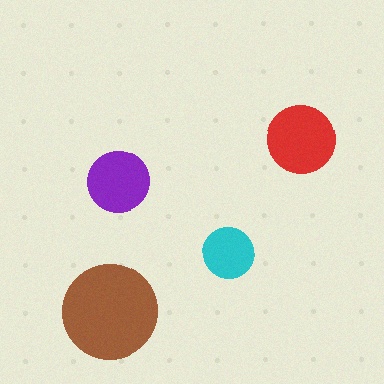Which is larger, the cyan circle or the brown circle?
The brown one.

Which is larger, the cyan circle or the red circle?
The red one.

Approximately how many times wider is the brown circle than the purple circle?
About 1.5 times wider.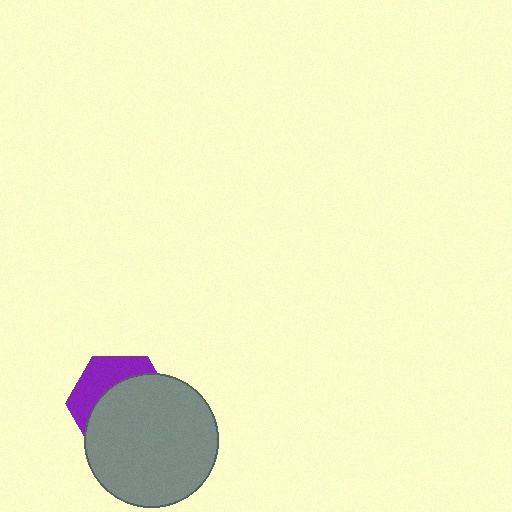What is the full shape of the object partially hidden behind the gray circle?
The partially hidden object is a purple hexagon.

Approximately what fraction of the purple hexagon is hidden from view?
Roughly 65% of the purple hexagon is hidden behind the gray circle.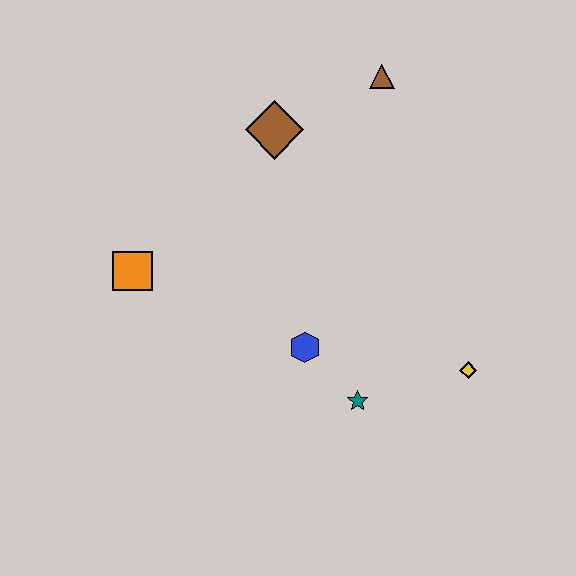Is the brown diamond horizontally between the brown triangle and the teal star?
No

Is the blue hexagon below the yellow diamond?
No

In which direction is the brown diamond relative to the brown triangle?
The brown diamond is to the left of the brown triangle.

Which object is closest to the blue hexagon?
The teal star is closest to the blue hexagon.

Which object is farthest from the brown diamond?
The yellow diamond is farthest from the brown diamond.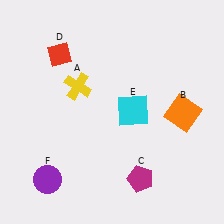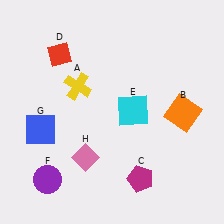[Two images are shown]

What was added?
A blue square (G), a pink diamond (H) were added in Image 2.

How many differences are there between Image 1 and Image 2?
There are 2 differences between the two images.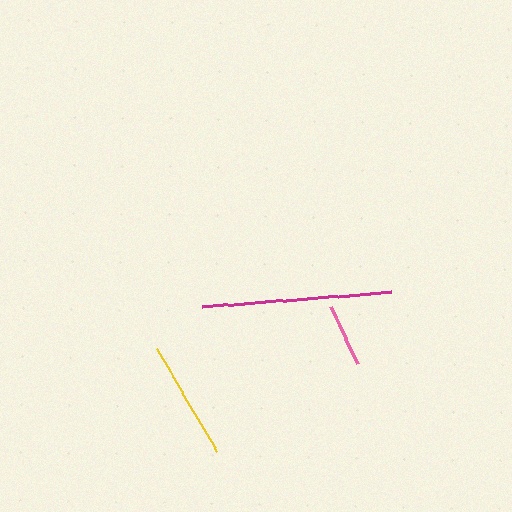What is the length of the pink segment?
The pink segment is approximately 63 pixels long.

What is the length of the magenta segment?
The magenta segment is approximately 190 pixels long.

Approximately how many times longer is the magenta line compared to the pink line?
The magenta line is approximately 3.0 times the length of the pink line.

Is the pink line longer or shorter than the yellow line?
The yellow line is longer than the pink line.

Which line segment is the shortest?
The pink line is the shortest at approximately 63 pixels.